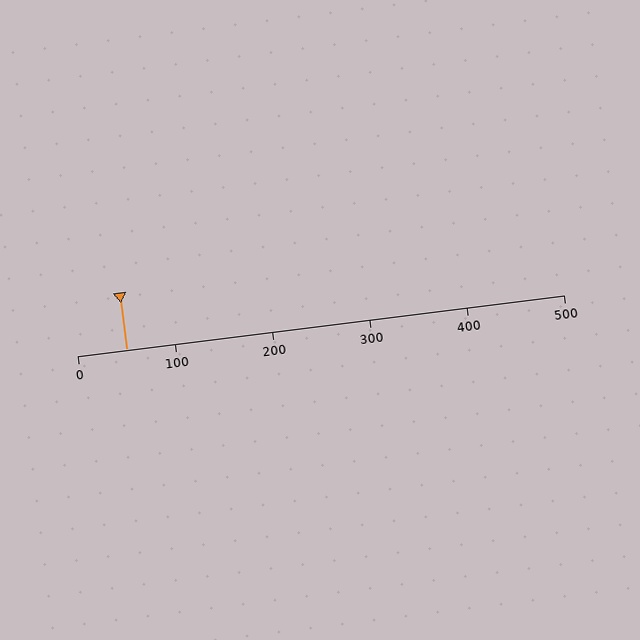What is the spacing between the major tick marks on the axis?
The major ticks are spaced 100 apart.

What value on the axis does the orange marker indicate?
The marker indicates approximately 50.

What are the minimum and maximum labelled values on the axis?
The axis runs from 0 to 500.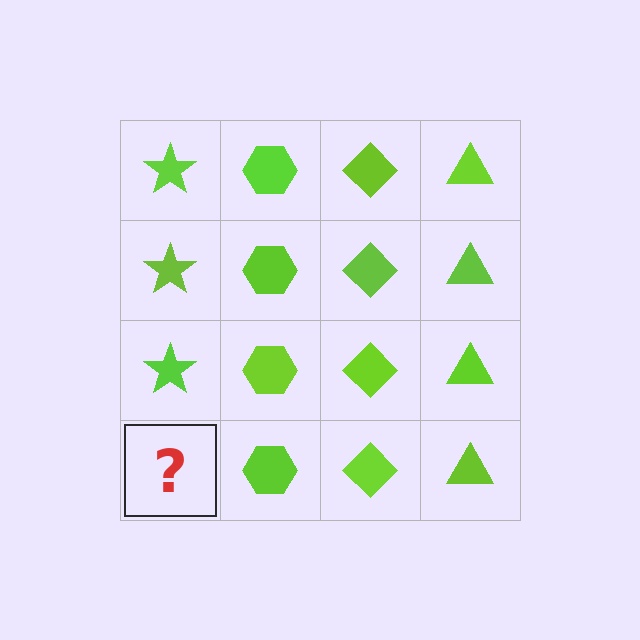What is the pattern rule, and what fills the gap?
The rule is that each column has a consistent shape. The gap should be filled with a lime star.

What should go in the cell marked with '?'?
The missing cell should contain a lime star.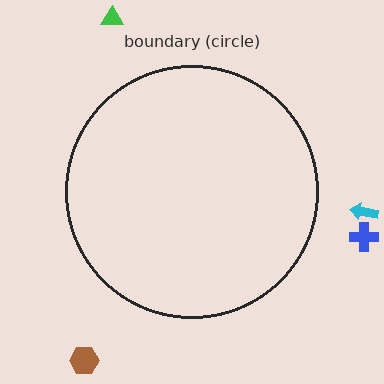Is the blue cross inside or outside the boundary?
Outside.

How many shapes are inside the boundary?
0 inside, 4 outside.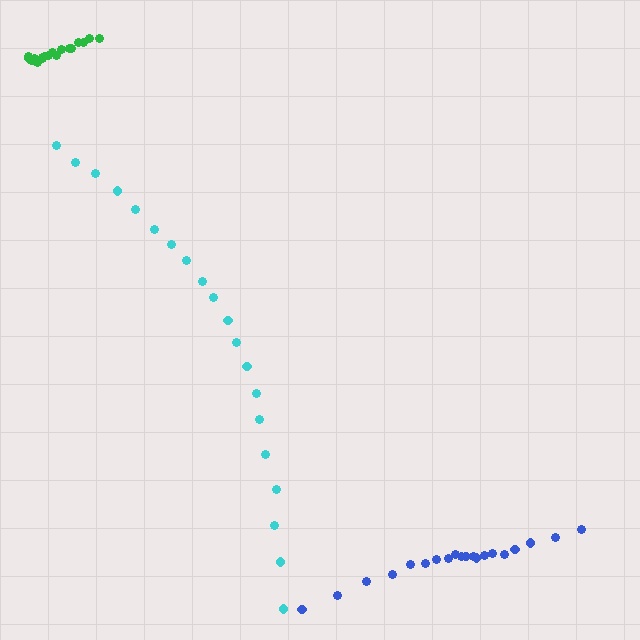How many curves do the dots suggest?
There are 3 distinct paths.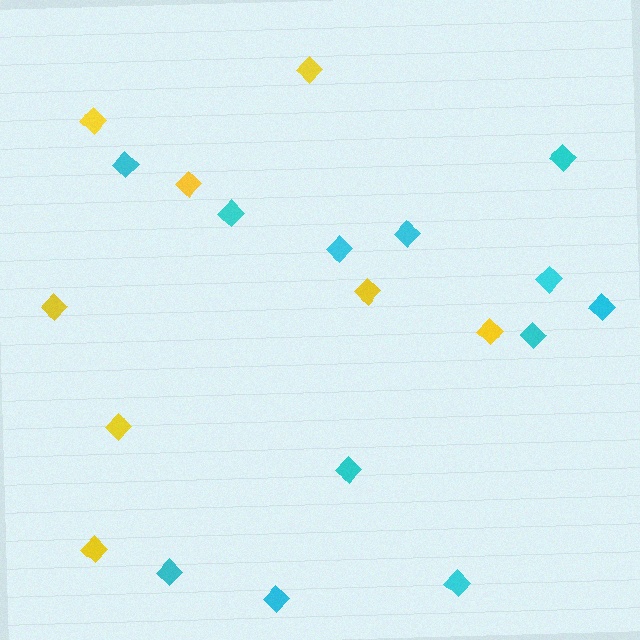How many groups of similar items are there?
There are 2 groups: one group of cyan diamonds (12) and one group of yellow diamonds (8).